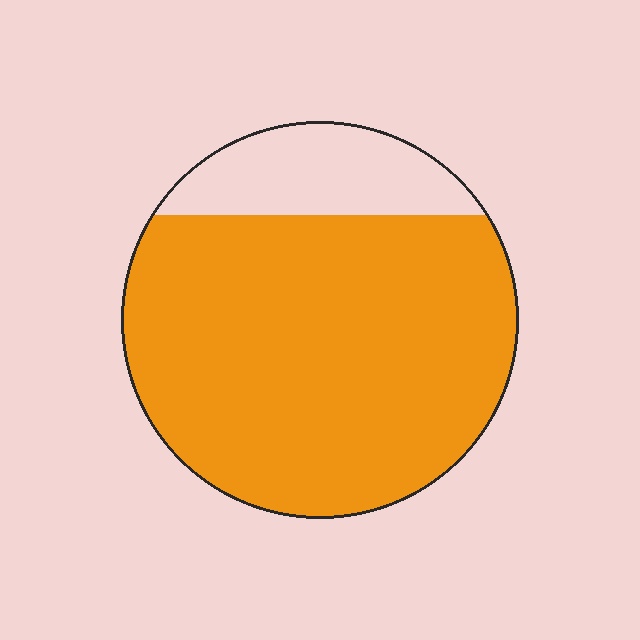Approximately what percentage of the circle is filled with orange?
Approximately 80%.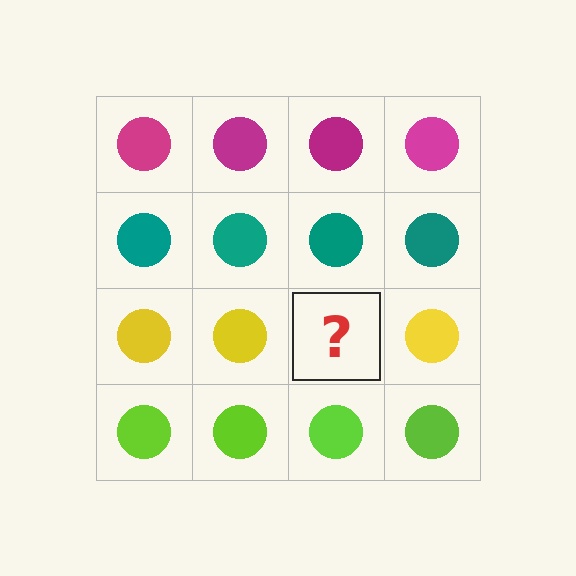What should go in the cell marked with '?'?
The missing cell should contain a yellow circle.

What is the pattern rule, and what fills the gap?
The rule is that each row has a consistent color. The gap should be filled with a yellow circle.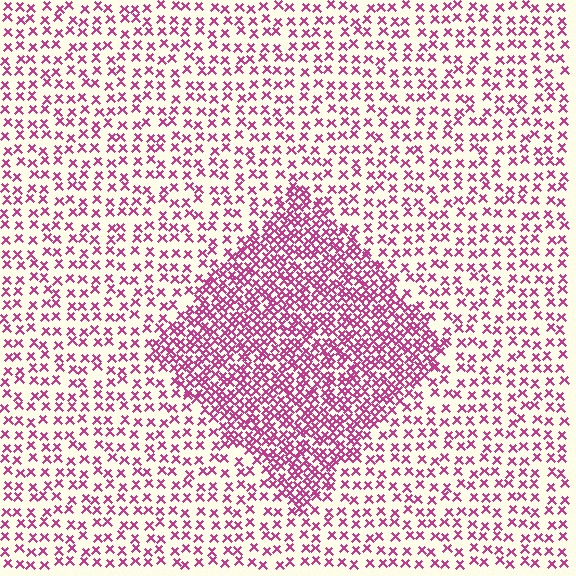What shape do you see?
I see a diamond.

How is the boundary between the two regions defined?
The boundary is defined by a change in element density (approximately 2.4x ratio). All elements are the same color, size, and shape.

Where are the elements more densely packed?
The elements are more densely packed inside the diamond boundary.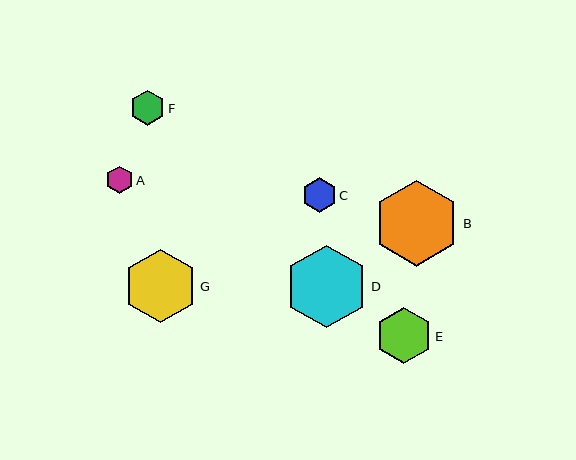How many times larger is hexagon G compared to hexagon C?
Hexagon G is approximately 2.1 times the size of hexagon C.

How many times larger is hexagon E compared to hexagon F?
Hexagon E is approximately 1.6 times the size of hexagon F.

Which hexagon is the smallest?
Hexagon A is the smallest with a size of approximately 27 pixels.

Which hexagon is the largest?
Hexagon B is the largest with a size of approximately 86 pixels.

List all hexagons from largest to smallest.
From largest to smallest: B, D, G, E, F, C, A.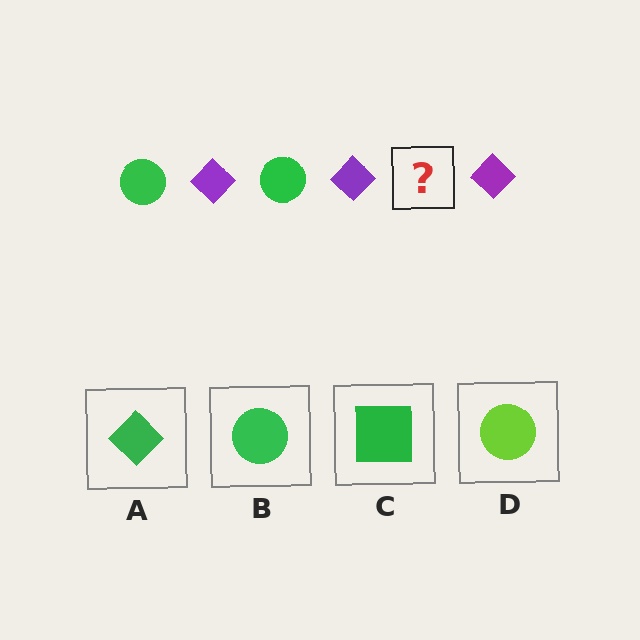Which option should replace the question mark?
Option B.